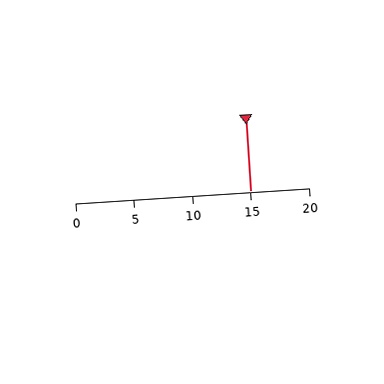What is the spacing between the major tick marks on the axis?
The major ticks are spaced 5 apart.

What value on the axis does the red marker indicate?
The marker indicates approximately 15.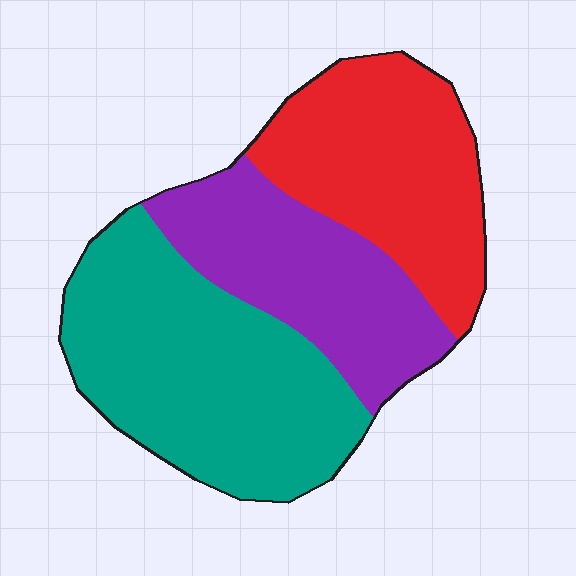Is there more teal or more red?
Teal.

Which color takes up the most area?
Teal, at roughly 40%.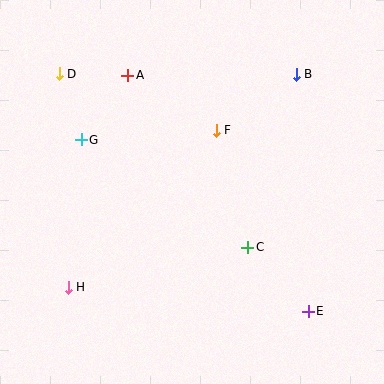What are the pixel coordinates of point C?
Point C is at (248, 247).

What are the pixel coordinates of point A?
Point A is at (128, 75).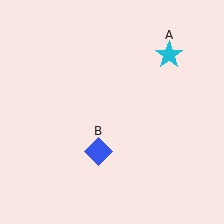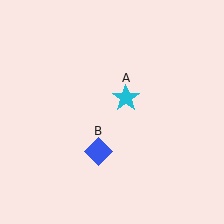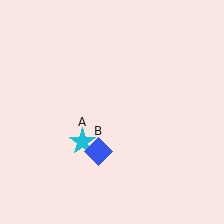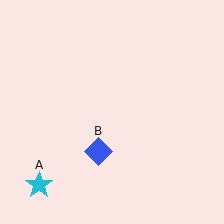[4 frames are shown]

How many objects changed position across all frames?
1 object changed position: cyan star (object A).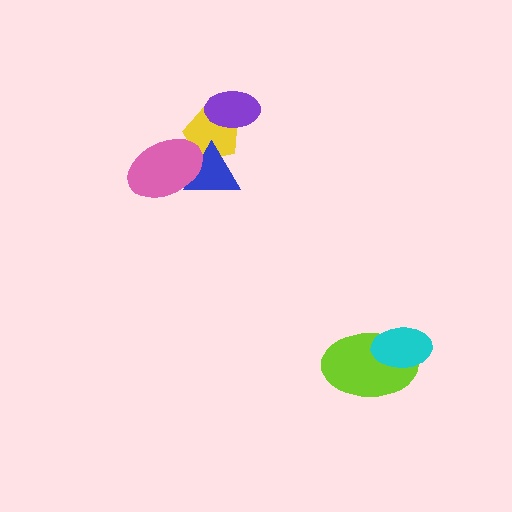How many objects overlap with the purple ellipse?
1 object overlaps with the purple ellipse.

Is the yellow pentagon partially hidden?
Yes, it is partially covered by another shape.